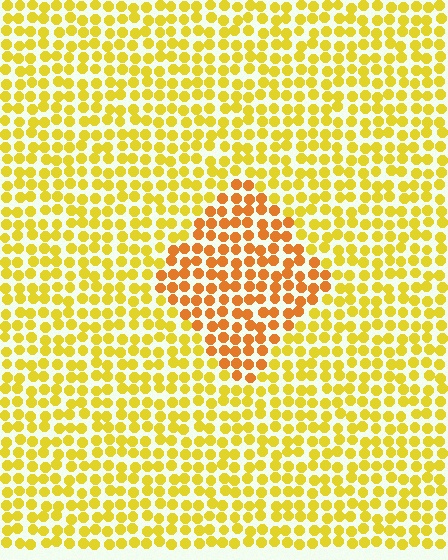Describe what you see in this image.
The image is filled with small yellow elements in a uniform arrangement. A diamond-shaped region is visible where the elements are tinted to a slightly different hue, forming a subtle color boundary.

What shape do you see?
I see a diamond.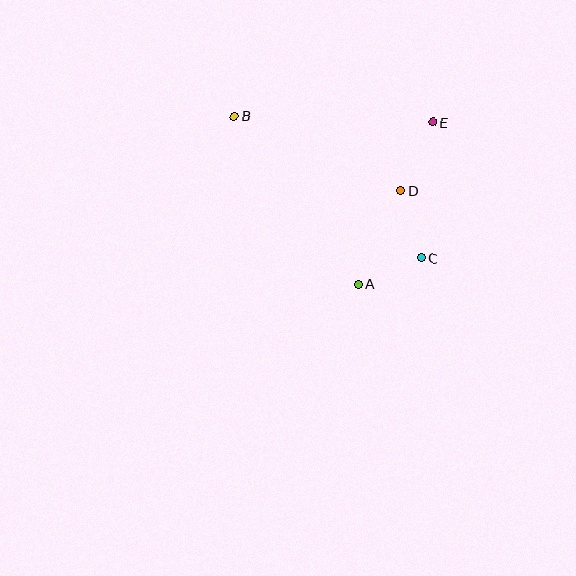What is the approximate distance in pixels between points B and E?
The distance between B and E is approximately 198 pixels.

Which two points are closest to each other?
Points A and C are closest to each other.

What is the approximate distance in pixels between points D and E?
The distance between D and E is approximately 75 pixels.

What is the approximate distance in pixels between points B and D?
The distance between B and D is approximately 182 pixels.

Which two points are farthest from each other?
Points B and C are farthest from each other.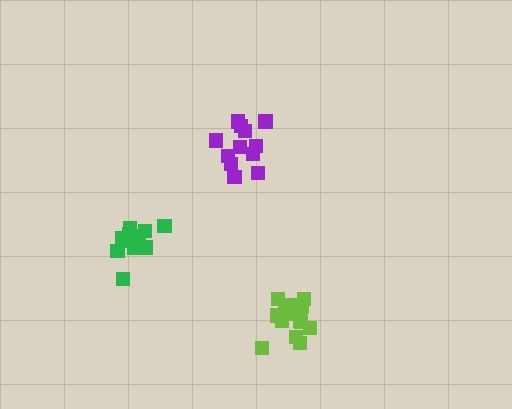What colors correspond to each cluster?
The clusters are colored: purple, lime, green.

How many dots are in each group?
Group 1: 12 dots, Group 2: 15 dots, Group 3: 12 dots (39 total).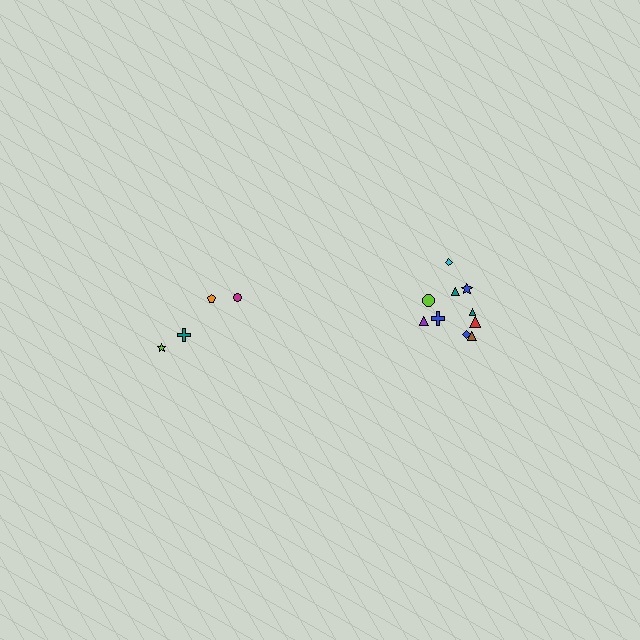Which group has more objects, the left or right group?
The right group.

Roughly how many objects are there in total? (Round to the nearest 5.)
Roughly 15 objects in total.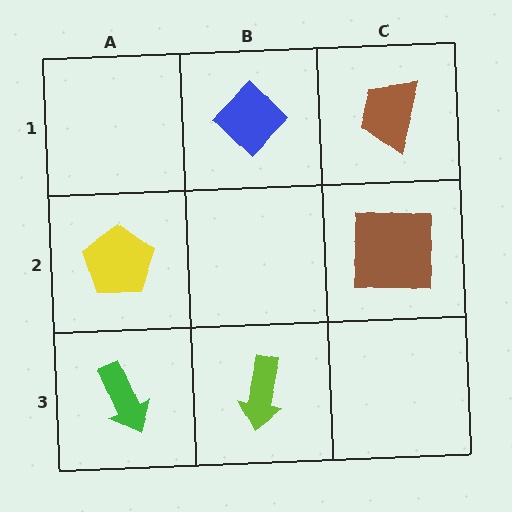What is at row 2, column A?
A yellow pentagon.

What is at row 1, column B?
A blue diamond.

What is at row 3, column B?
A lime arrow.